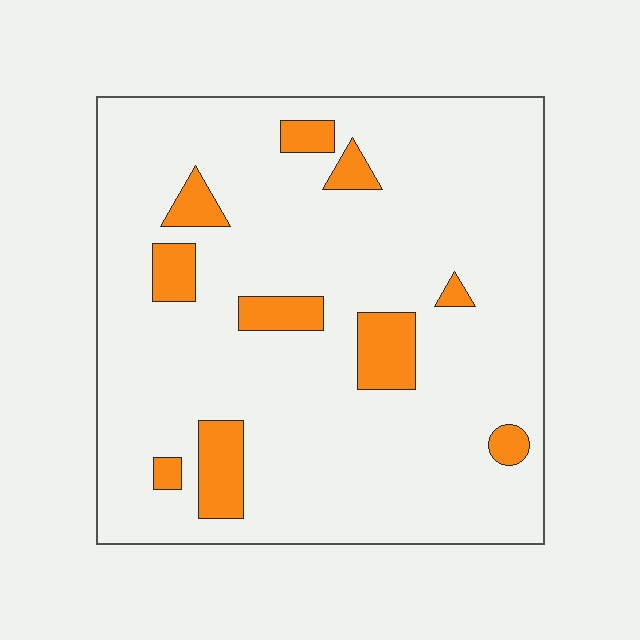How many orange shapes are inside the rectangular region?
10.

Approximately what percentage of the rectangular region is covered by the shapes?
Approximately 10%.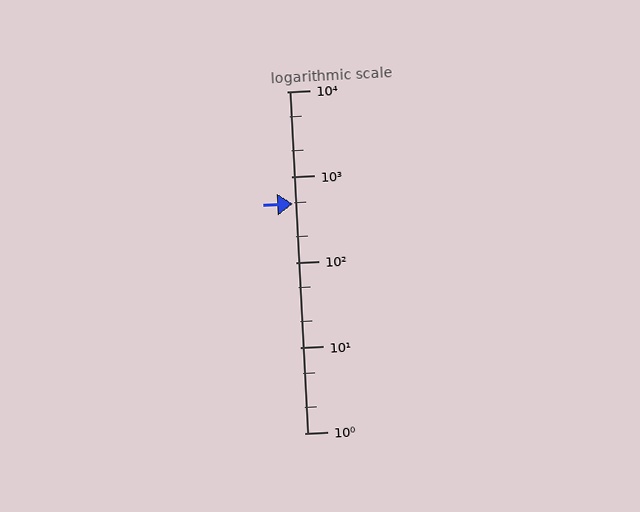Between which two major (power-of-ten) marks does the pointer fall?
The pointer is between 100 and 1000.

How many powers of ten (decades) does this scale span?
The scale spans 4 decades, from 1 to 10000.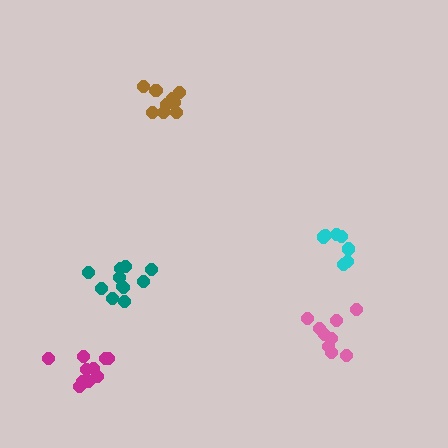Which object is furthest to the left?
The magenta cluster is leftmost.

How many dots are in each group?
Group 1: 10 dots, Group 2: 7 dots, Group 3: 9 dots, Group 4: 11 dots, Group 5: 10 dots (47 total).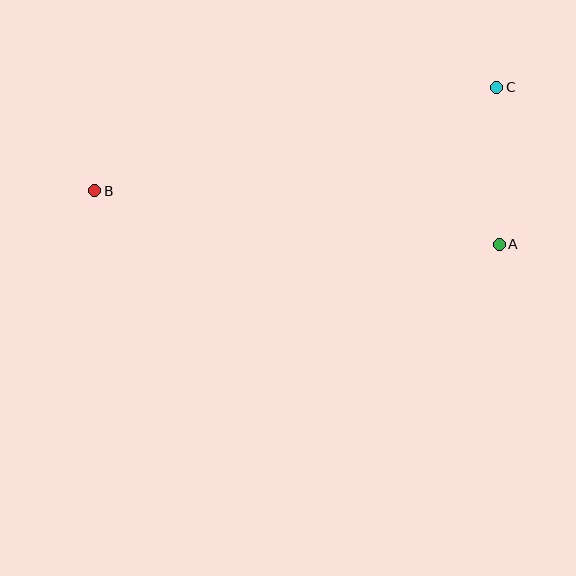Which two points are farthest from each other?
Points B and C are farthest from each other.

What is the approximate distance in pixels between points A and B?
The distance between A and B is approximately 408 pixels.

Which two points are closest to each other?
Points A and C are closest to each other.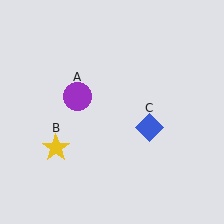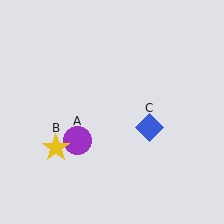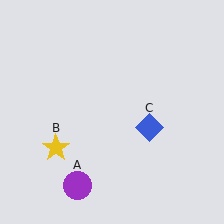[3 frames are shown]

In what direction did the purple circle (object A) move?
The purple circle (object A) moved down.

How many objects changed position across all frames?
1 object changed position: purple circle (object A).